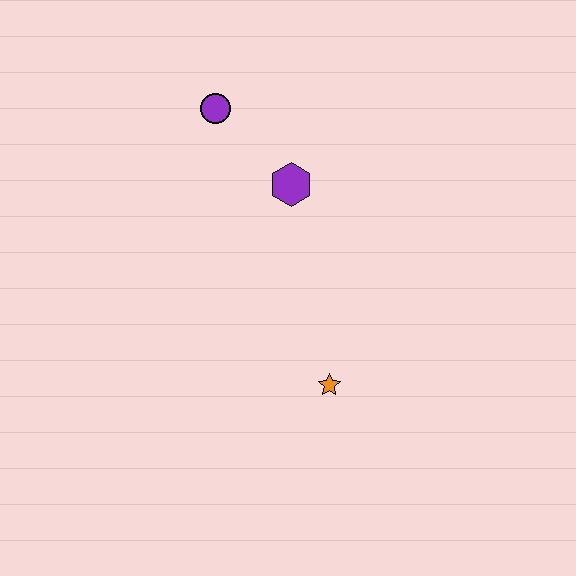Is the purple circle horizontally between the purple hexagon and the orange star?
No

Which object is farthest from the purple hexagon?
The orange star is farthest from the purple hexagon.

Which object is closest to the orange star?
The purple hexagon is closest to the orange star.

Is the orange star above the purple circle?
No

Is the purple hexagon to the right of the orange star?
No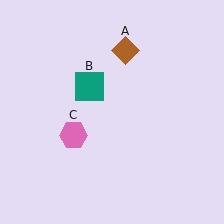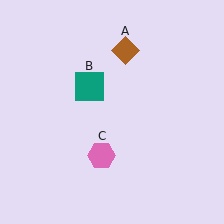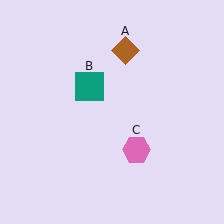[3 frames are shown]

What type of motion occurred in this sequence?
The pink hexagon (object C) rotated counterclockwise around the center of the scene.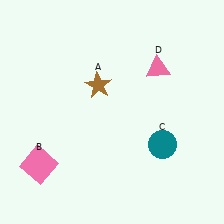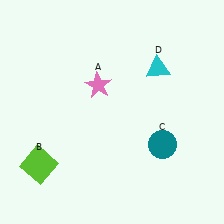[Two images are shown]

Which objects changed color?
A changed from brown to pink. B changed from pink to lime. D changed from pink to cyan.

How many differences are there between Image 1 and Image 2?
There are 3 differences between the two images.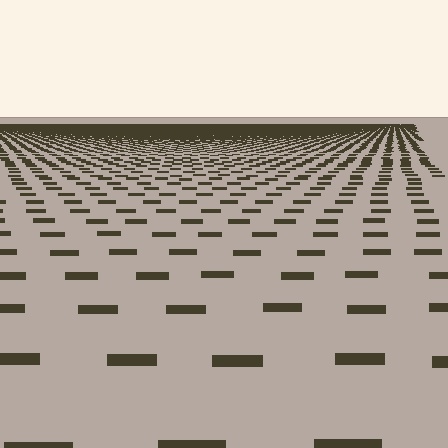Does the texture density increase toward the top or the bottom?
Density increases toward the top.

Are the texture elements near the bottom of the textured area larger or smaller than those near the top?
Larger. Near the bottom, elements are closer to the viewer and appear at a bigger on-screen size.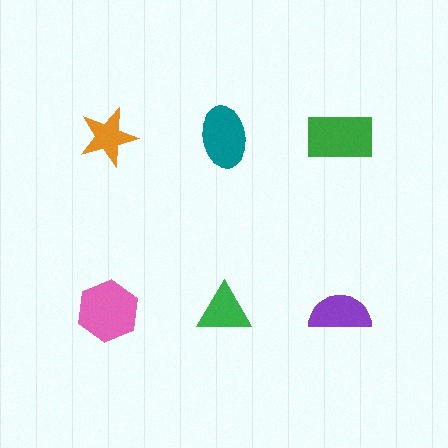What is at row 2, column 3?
A purple semicircle.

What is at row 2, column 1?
A pink hexagon.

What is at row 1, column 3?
A green rectangle.